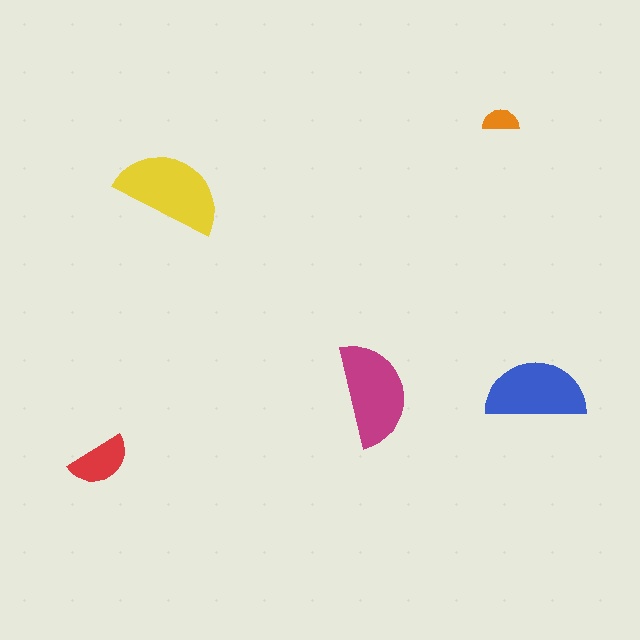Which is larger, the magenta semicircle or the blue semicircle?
The magenta one.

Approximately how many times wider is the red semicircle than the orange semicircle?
About 1.5 times wider.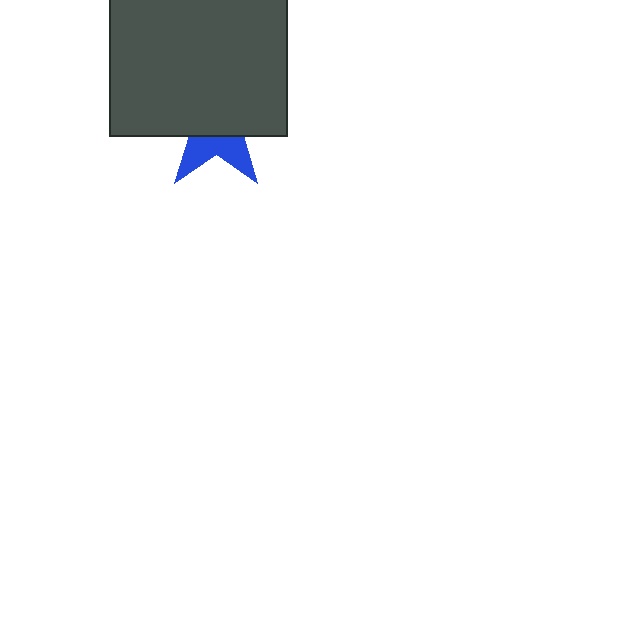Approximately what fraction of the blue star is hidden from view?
Roughly 66% of the blue star is hidden behind the dark gray square.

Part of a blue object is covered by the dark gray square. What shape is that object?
It is a star.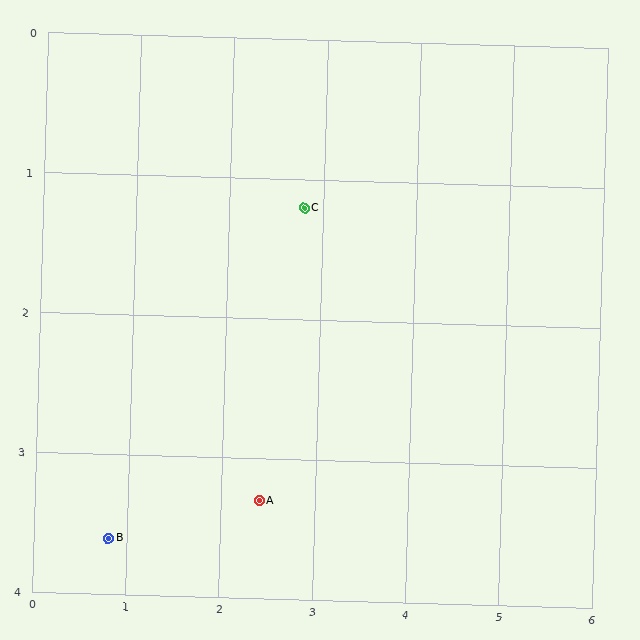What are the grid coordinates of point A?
Point A is at approximately (2.4, 3.3).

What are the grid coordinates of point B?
Point B is at approximately (0.8, 3.6).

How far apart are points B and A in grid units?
Points B and A are about 1.6 grid units apart.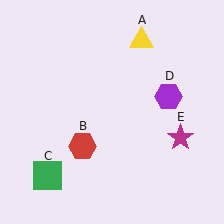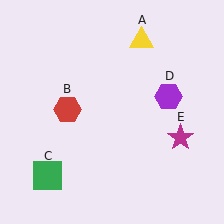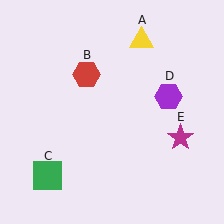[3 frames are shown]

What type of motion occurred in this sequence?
The red hexagon (object B) rotated clockwise around the center of the scene.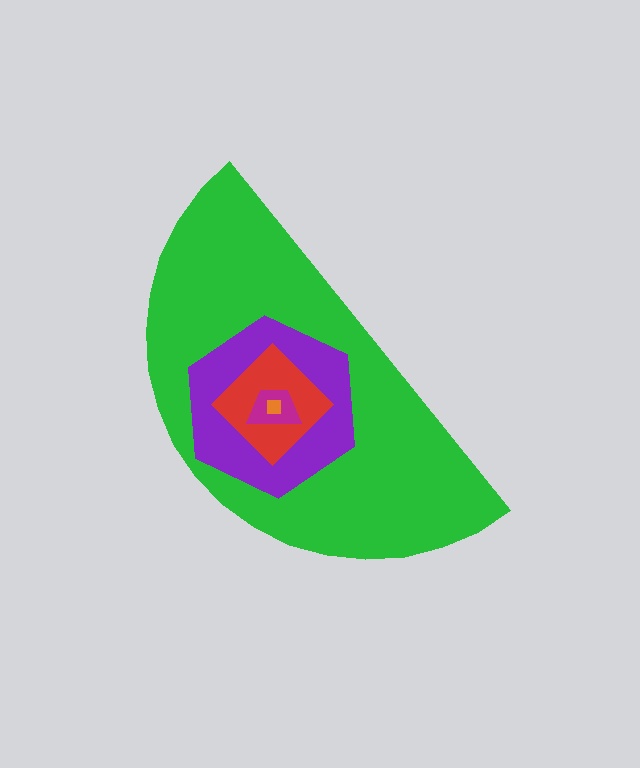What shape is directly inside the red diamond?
The magenta trapezoid.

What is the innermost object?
The orange square.